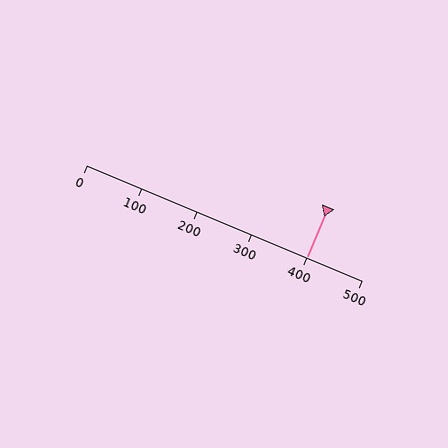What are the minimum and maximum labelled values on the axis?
The axis runs from 0 to 500.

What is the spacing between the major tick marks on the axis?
The major ticks are spaced 100 apart.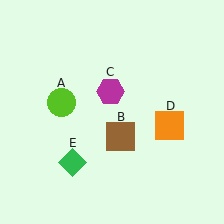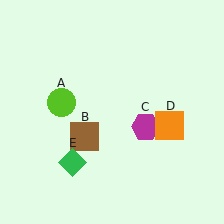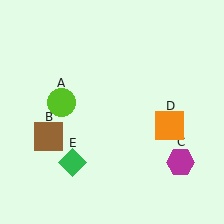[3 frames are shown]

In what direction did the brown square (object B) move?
The brown square (object B) moved left.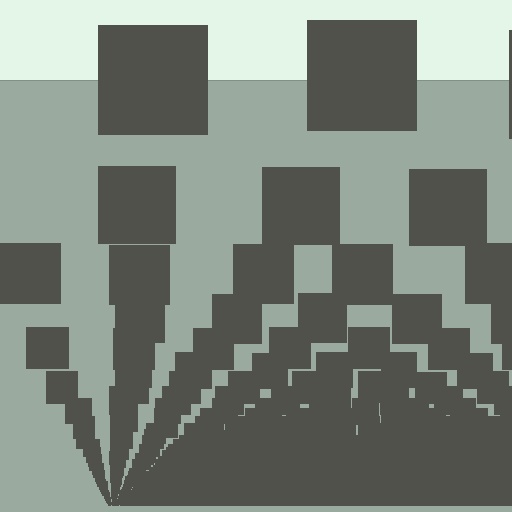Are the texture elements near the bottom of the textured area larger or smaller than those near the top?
Smaller. The gradient is inverted — elements near the bottom are smaller and denser.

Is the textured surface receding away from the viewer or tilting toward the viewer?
The surface appears to tilt toward the viewer. Texture elements get larger and sparser toward the top.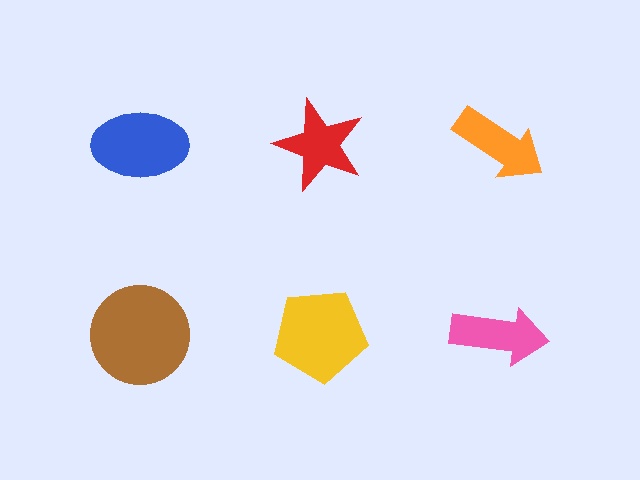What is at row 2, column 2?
A yellow pentagon.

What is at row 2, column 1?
A brown circle.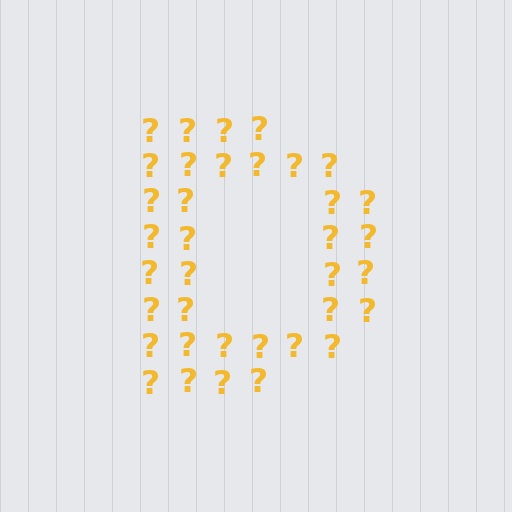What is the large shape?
The large shape is the letter D.